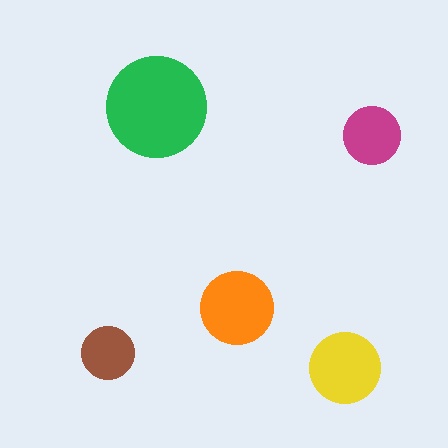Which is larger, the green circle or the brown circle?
The green one.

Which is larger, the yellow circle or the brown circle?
The yellow one.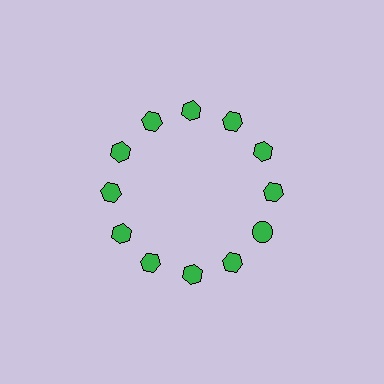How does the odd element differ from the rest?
It has a different shape: circle instead of hexagon.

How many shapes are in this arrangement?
There are 12 shapes arranged in a ring pattern.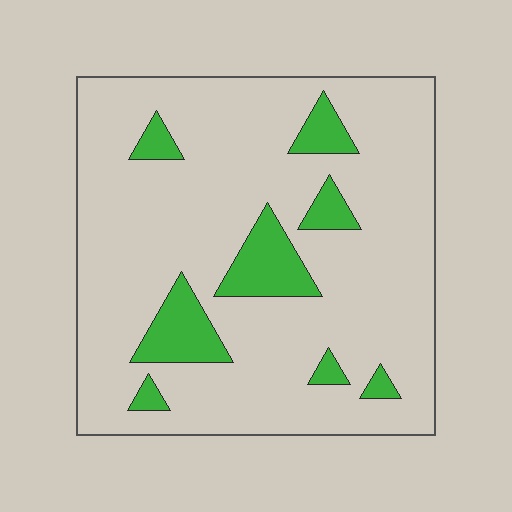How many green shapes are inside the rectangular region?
8.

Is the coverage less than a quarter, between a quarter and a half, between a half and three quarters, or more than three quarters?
Less than a quarter.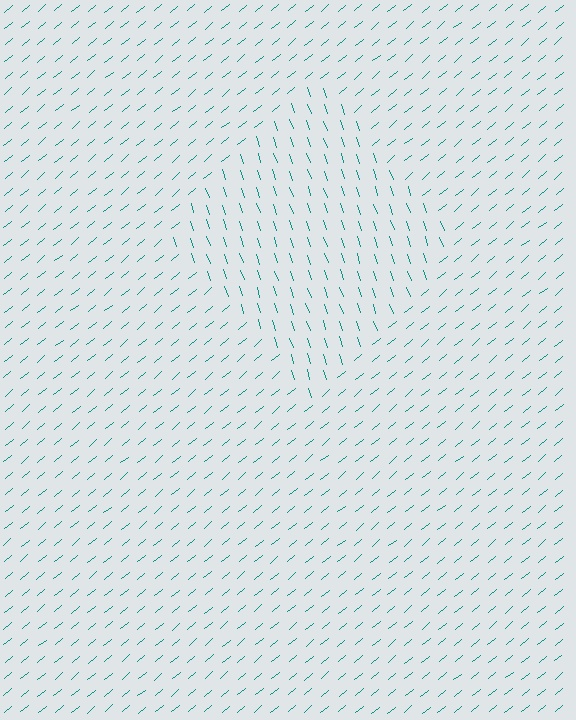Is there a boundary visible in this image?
Yes, there is a texture boundary formed by a change in line orientation.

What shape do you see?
I see a diamond.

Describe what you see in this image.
The image is filled with small teal line segments. A diamond region in the image has lines oriented differently from the surrounding lines, creating a visible texture boundary.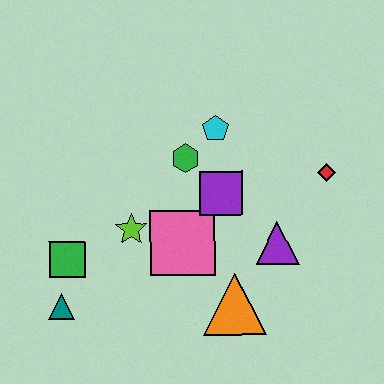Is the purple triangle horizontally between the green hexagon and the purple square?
No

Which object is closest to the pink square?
The lime star is closest to the pink square.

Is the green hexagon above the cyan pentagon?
No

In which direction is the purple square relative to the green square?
The purple square is to the right of the green square.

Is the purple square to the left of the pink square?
No